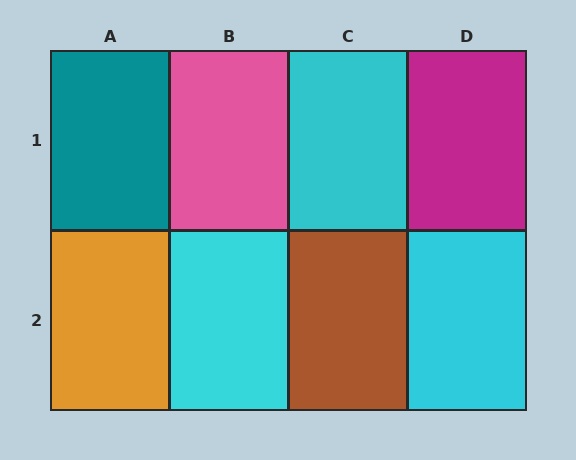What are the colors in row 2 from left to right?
Orange, cyan, brown, cyan.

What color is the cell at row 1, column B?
Pink.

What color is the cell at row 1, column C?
Cyan.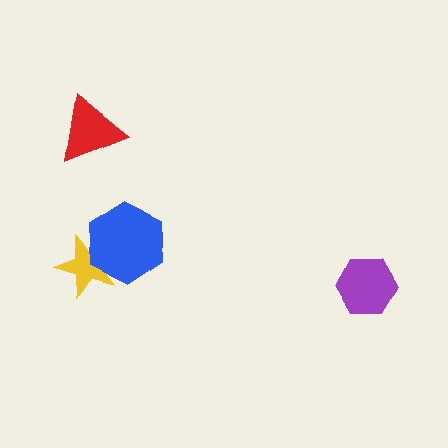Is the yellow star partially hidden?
Yes, it is partially covered by another shape.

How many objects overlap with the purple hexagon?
0 objects overlap with the purple hexagon.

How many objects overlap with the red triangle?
0 objects overlap with the red triangle.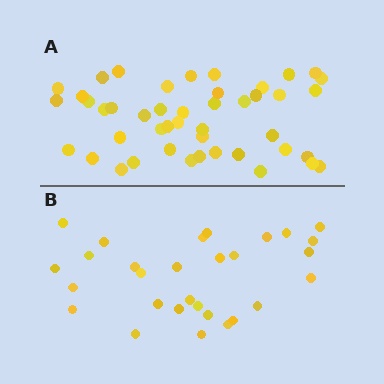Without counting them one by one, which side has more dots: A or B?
Region A (the top region) has more dots.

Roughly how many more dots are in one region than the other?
Region A has approximately 15 more dots than region B.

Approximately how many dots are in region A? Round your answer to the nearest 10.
About 40 dots. (The exact count is 45, which rounds to 40.)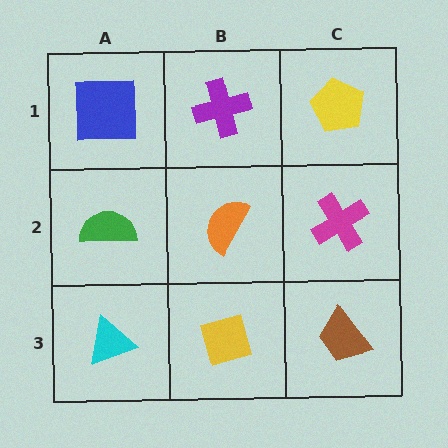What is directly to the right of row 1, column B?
A yellow pentagon.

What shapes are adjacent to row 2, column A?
A blue square (row 1, column A), a cyan triangle (row 3, column A), an orange semicircle (row 2, column B).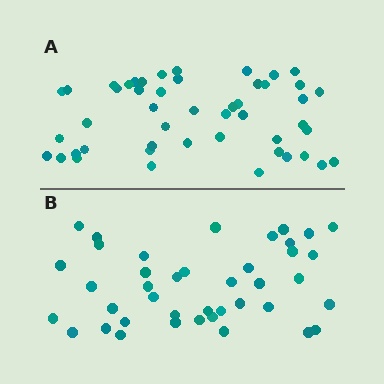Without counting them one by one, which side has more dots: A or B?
Region A (the top region) has more dots.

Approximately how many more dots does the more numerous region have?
Region A has roughly 8 or so more dots than region B.